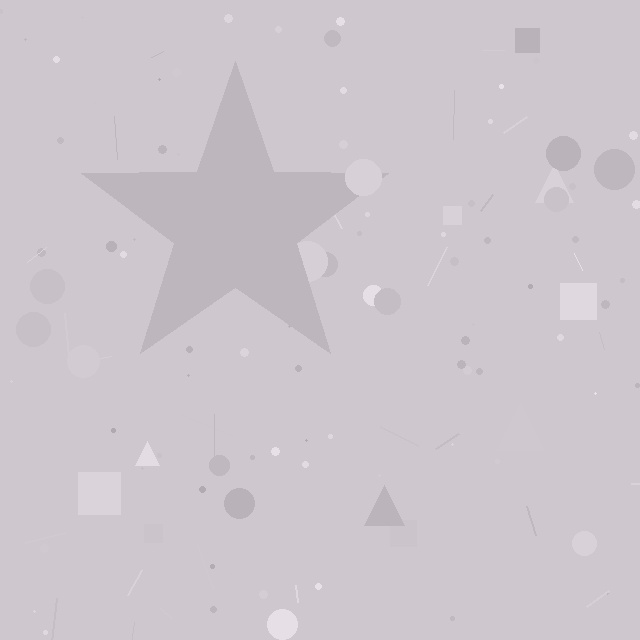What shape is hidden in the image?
A star is hidden in the image.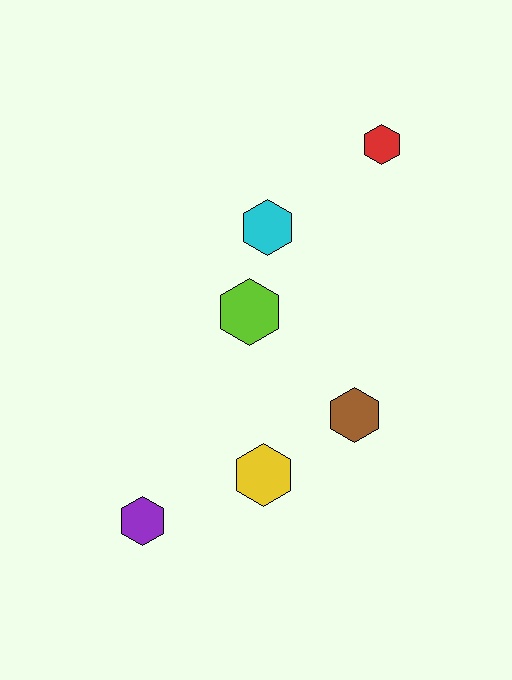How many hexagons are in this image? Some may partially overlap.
There are 6 hexagons.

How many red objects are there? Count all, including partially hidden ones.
There is 1 red object.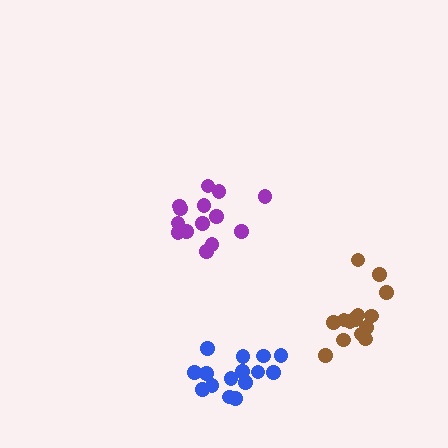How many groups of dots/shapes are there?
There are 3 groups.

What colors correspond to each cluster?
The clusters are colored: blue, brown, purple.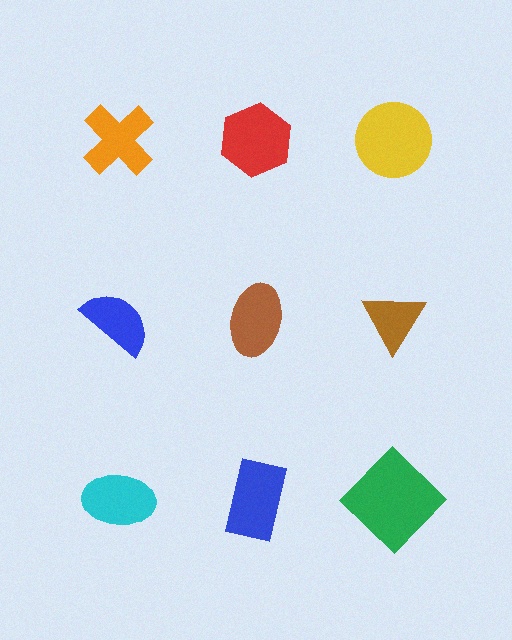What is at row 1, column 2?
A red hexagon.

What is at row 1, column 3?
A yellow circle.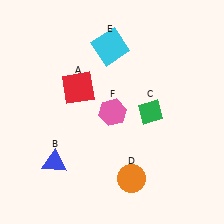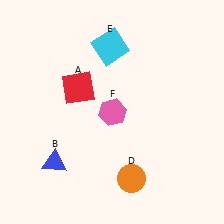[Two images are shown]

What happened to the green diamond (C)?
The green diamond (C) was removed in Image 2. It was in the top-right area of Image 1.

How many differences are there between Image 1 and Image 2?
There is 1 difference between the two images.